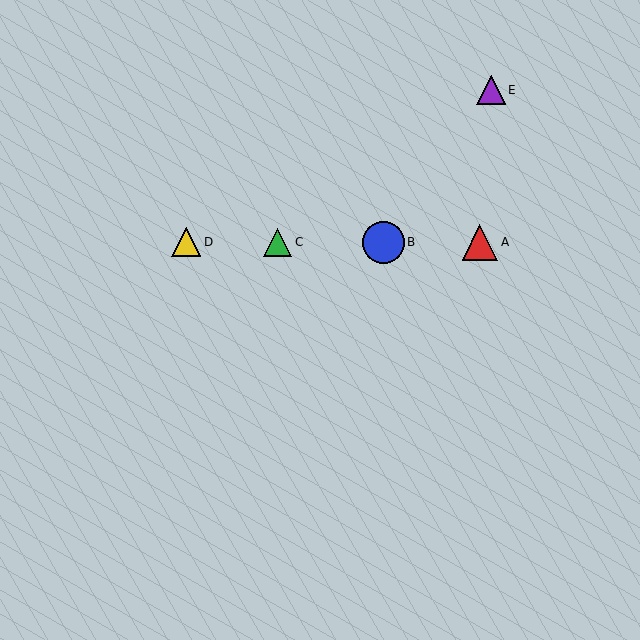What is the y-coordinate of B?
Object B is at y≈242.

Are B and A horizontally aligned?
Yes, both are at y≈242.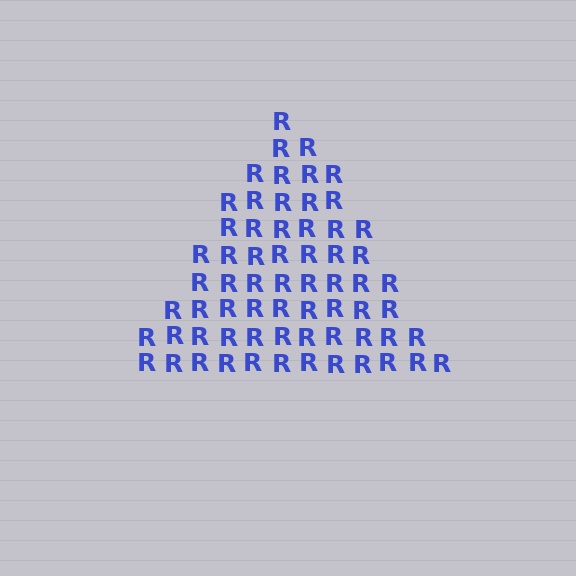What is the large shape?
The large shape is a triangle.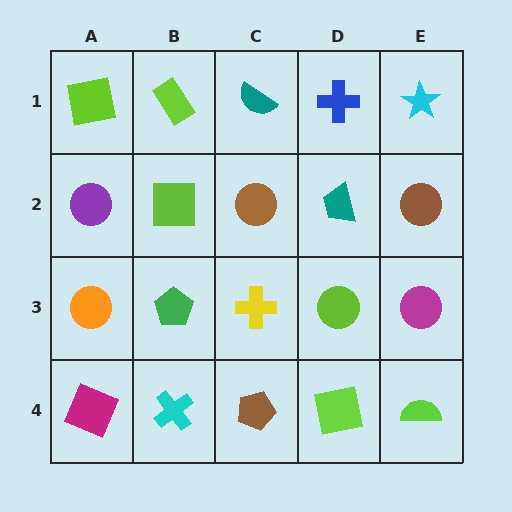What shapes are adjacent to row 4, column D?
A lime circle (row 3, column D), a brown pentagon (row 4, column C), a lime semicircle (row 4, column E).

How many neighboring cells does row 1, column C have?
3.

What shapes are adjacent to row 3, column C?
A brown circle (row 2, column C), a brown pentagon (row 4, column C), a green pentagon (row 3, column B), a lime circle (row 3, column D).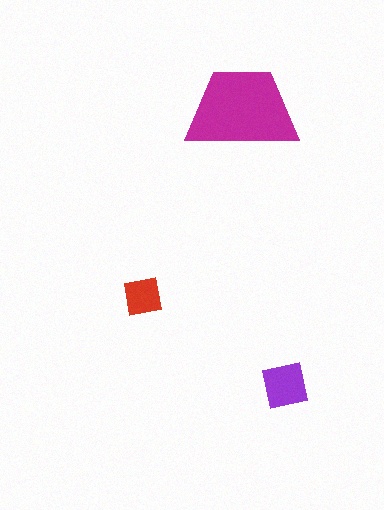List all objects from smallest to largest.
The red square, the purple square, the magenta trapezoid.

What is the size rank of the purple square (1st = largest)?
2nd.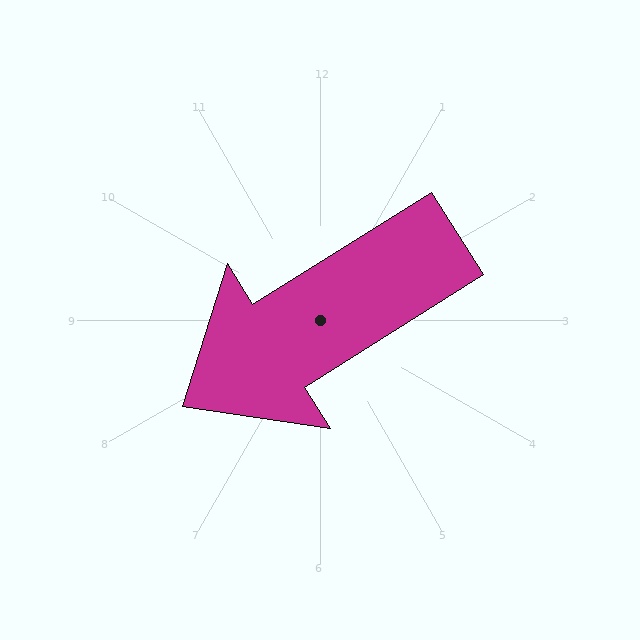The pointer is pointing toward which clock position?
Roughly 8 o'clock.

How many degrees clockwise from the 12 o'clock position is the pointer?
Approximately 238 degrees.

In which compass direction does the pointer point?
Southwest.